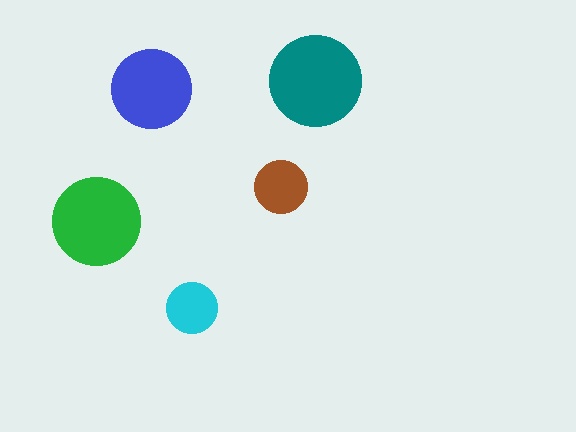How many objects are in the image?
There are 5 objects in the image.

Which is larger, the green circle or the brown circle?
The green one.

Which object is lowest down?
The cyan circle is bottommost.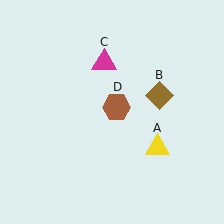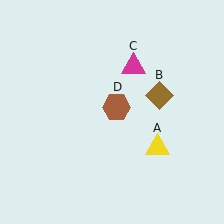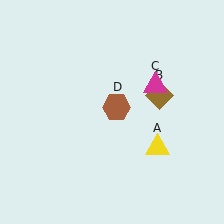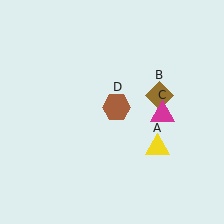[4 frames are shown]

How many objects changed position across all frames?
1 object changed position: magenta triangle (object C).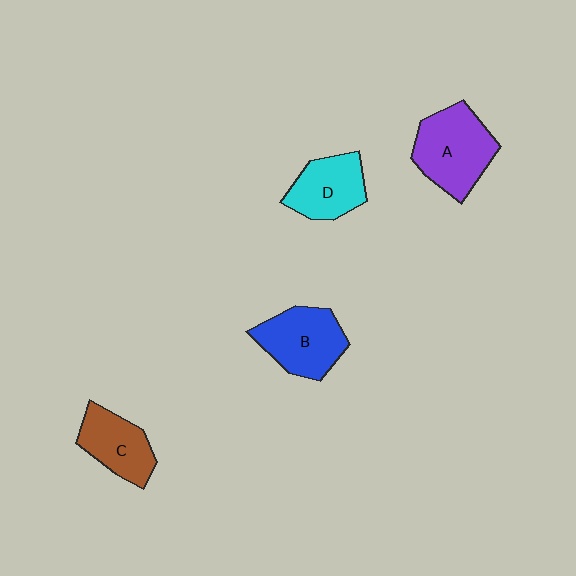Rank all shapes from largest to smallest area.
From largest to smallest: A (purple), B (blue), D (cyan), C (brown).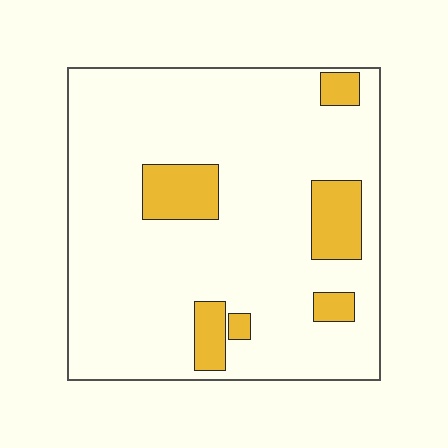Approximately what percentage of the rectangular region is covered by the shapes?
Approximately 15%.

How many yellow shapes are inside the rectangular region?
6.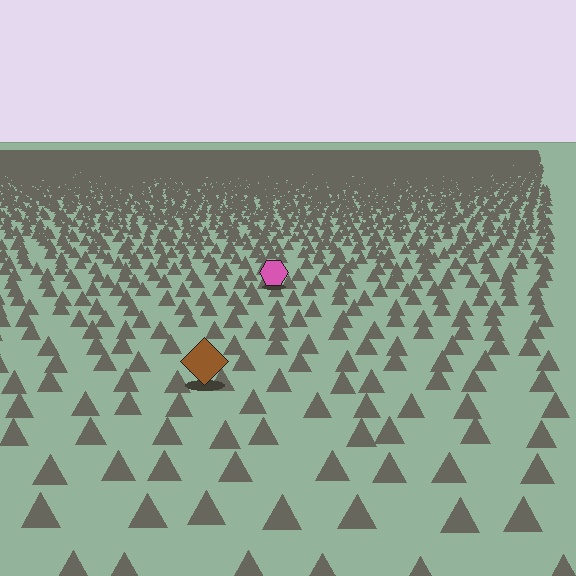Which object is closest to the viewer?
The brown diamond is closest. The texture marks near it are larger and more spread out.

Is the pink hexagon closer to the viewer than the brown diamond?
No. The brown diamond is closer — you can tell from the texture gradient: the ground texture is coarser near it.